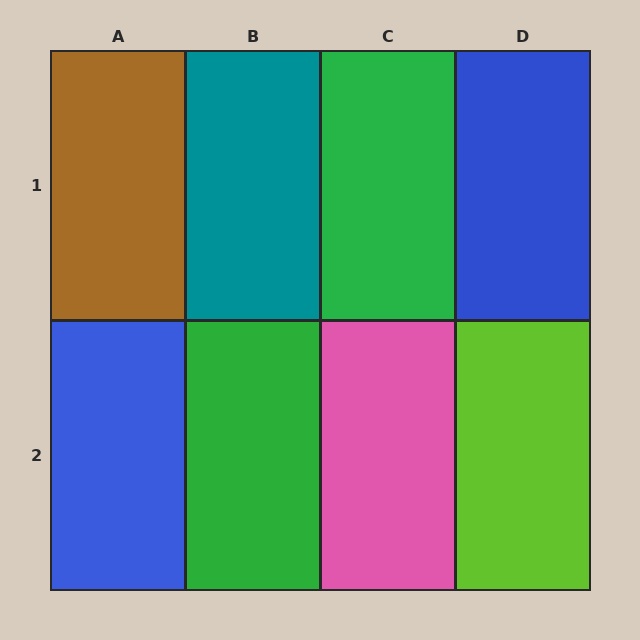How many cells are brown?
1 cell is brown.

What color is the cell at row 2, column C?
Pink.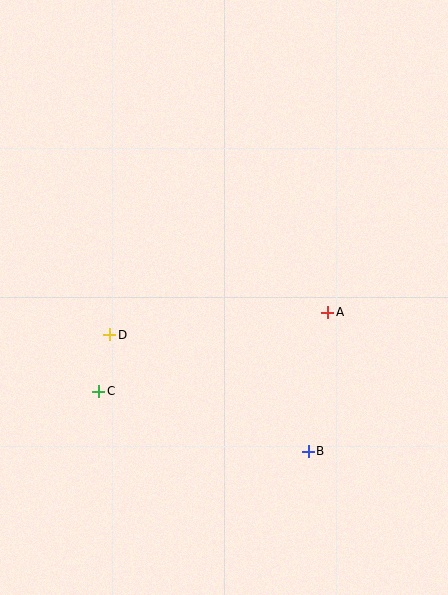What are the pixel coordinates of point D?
Point D is at (110, 335).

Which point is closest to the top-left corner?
Point D is closest to the top-left corner.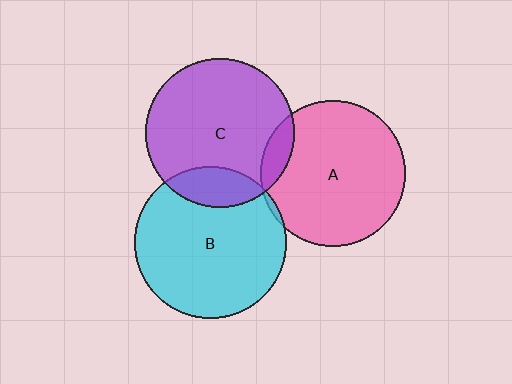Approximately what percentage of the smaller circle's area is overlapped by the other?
Approximately 10%.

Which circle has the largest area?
Circle B (cyan).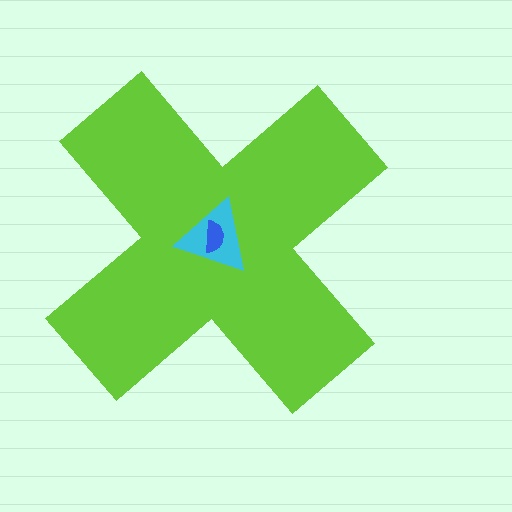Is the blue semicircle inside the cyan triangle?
Yes.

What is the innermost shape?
The blue semicircle.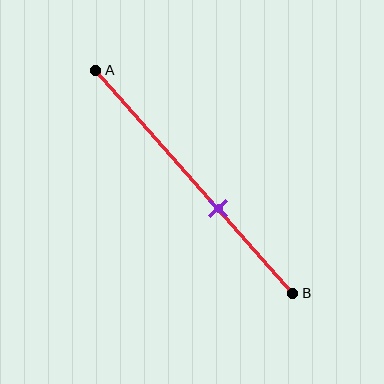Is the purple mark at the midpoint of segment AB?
No, the mark is at about 60% from A, not at the 50% midpoint.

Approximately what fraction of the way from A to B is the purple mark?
The purple mark is approximately 60% of the way from A to B.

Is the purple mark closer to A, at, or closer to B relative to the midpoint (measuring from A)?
The purple mark is closer to point B than the midpoint of segment AB.